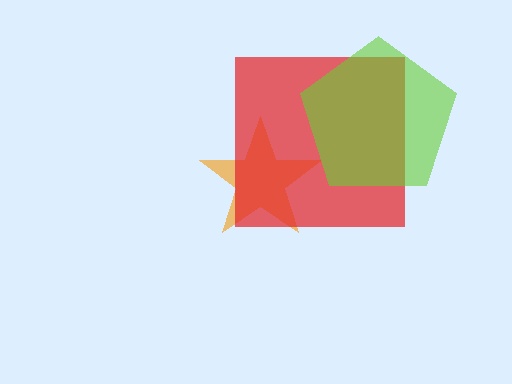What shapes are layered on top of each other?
The layered shapes are: an orange star, a red square, a lime pentagon.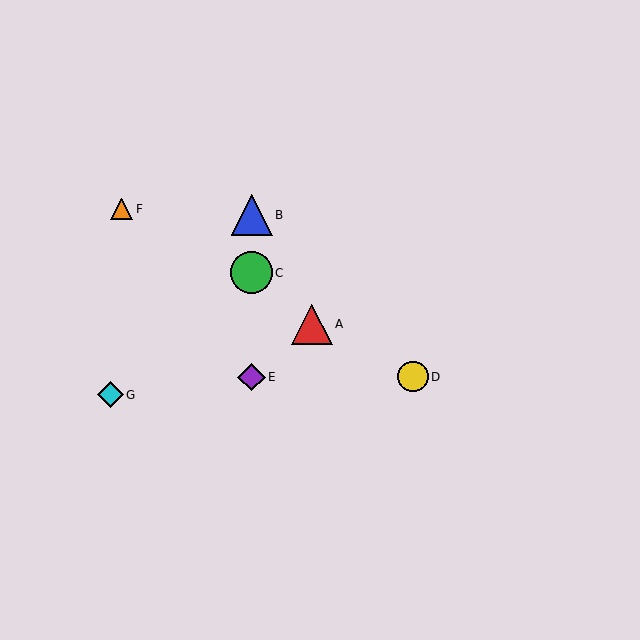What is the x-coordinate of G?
Object G is at x≈110.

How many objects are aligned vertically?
3 objects (B, C, E) are aligned vertically.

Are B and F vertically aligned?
No, B is at x≈252 and F is at x≈122.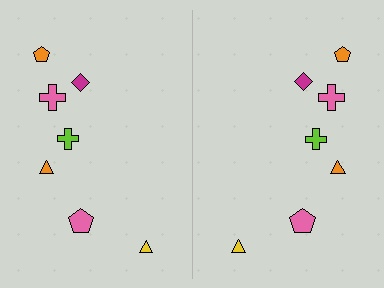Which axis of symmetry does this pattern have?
The pattern has a vertical axis of symmetry running through the center of the image.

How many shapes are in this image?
There are 14 shapes in this image.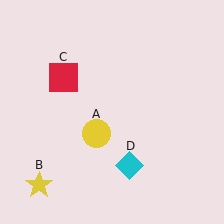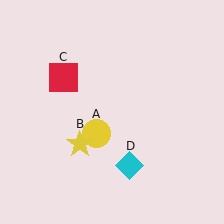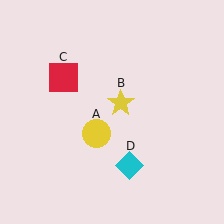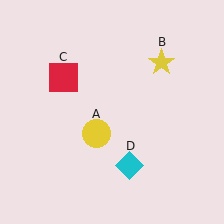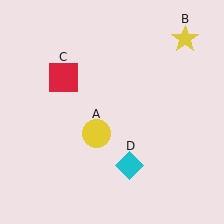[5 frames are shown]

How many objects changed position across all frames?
1 object changed position: yellow star (object B).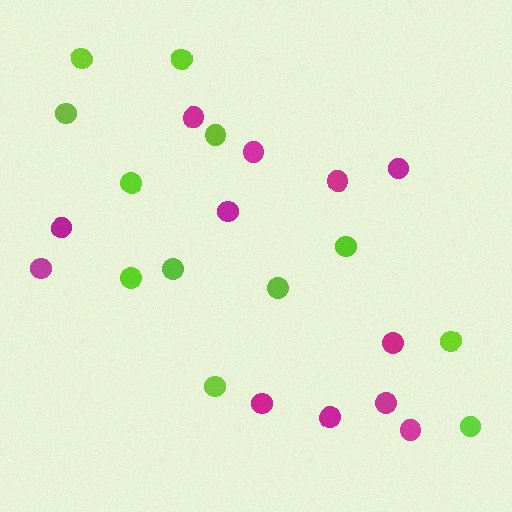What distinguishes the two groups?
There are 2 groups: one group of magenta circles (12) and one group of lime circles (12).